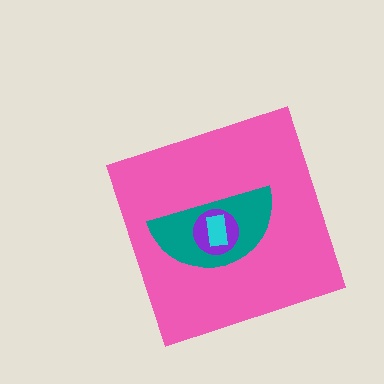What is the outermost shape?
The pink diamond.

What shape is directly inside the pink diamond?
The teal semicircle.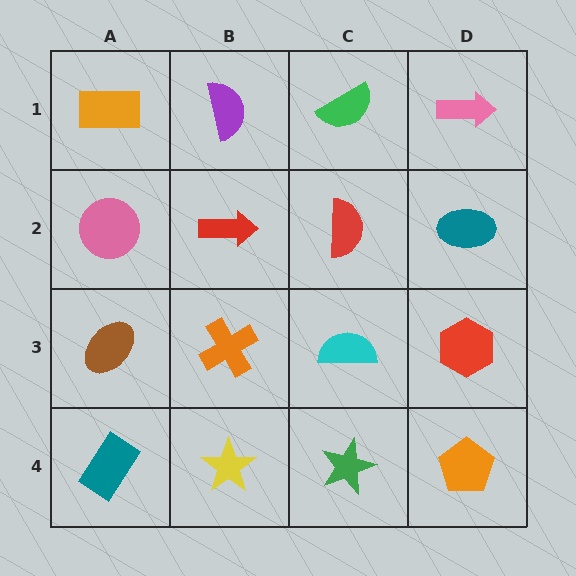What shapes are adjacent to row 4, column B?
An orange cross (row 3, column B), a teal rectangle (row 4, column A), a green star (row 4, column C).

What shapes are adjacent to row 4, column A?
A brown ellipse (row 3, column A), a yellow star (row 4, column B).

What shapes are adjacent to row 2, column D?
A pink arrow (row 1, column D), a red hexagon (row 3, column D), a red semicircle (row 2, column C).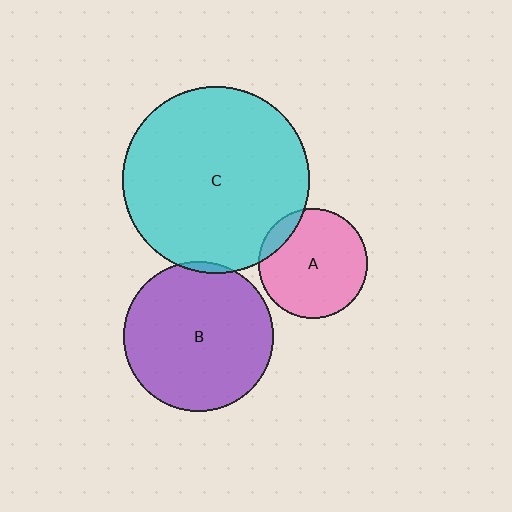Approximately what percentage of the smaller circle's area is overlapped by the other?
Approximately 5%.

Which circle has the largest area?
Circle C (cyan).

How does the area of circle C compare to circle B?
Approximately 1.5 times.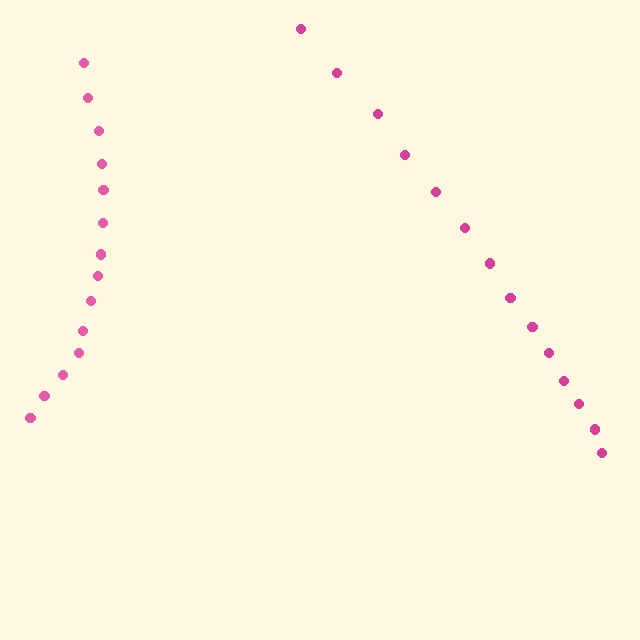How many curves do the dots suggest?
There are 2 distinct paths.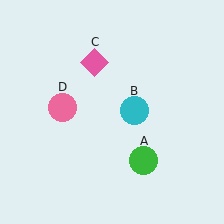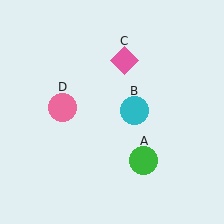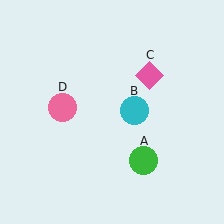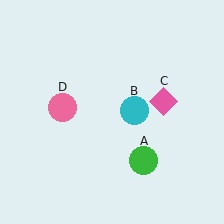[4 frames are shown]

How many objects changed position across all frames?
1 object changed position: pink diamond (object C).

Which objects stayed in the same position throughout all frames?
Green circle (object A) and cyan circle (object B) and pink circle (object D) remained stationary.